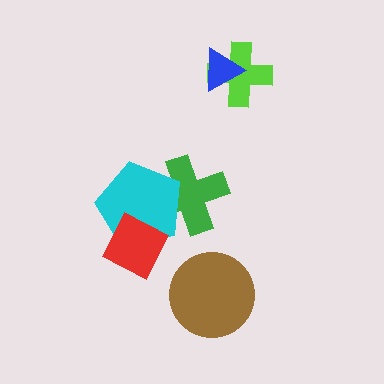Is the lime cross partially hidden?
Yes, it is partially covered by another shape.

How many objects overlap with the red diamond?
1 object overlaps with the red diamond.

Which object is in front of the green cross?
The cyan pentagon is in front of the green cross.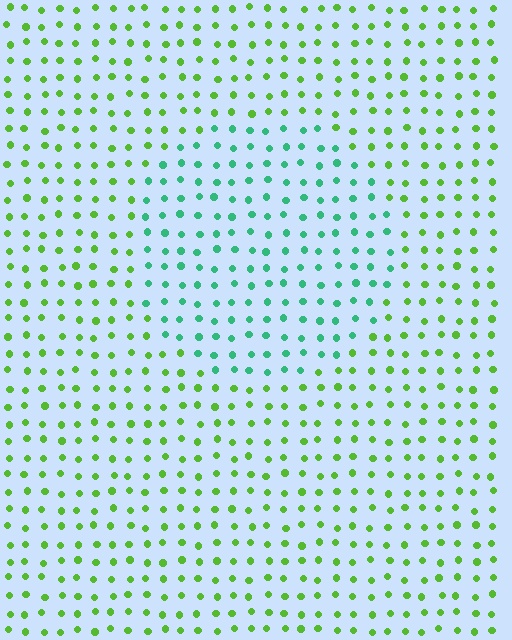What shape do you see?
I see a circle.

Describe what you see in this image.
The image is filled with small lime elements in a uniform arrangement. A circle-shaped region is visible where the elements are tinted to a slightly different hue, forming a subtle color boundary.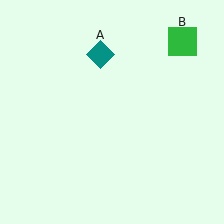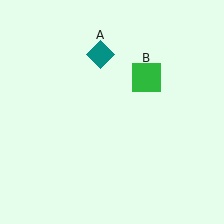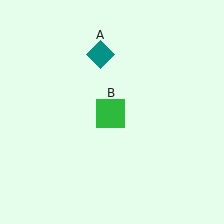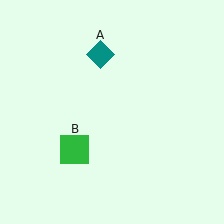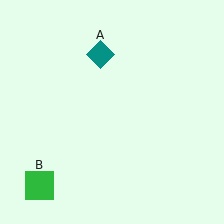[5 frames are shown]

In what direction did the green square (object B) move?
The green square (object B) moved down and to the left.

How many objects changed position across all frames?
1 object changed position: green square (object B).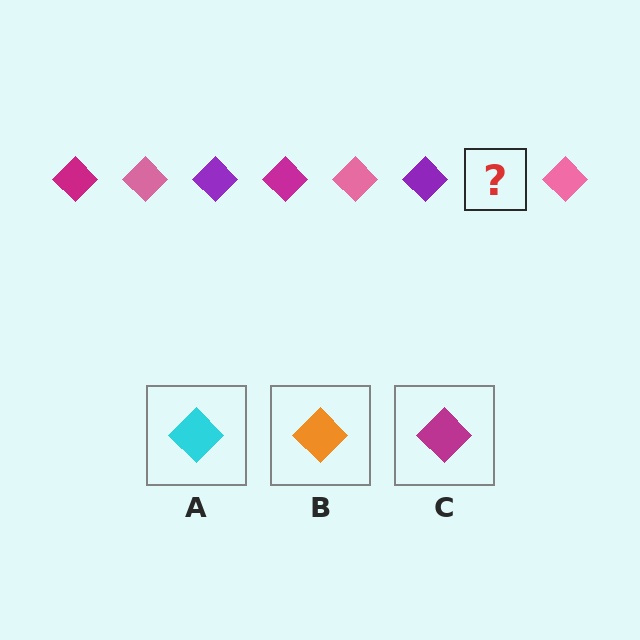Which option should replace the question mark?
Option C.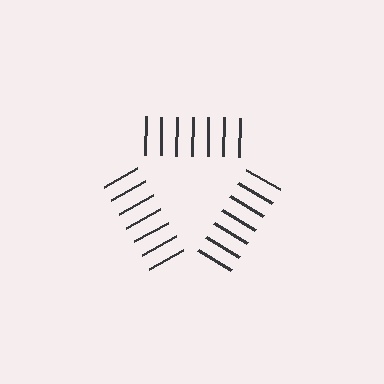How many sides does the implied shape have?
3 sides — the line-ends trace a triangle.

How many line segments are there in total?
21 — 7 along each of the 3 edges.